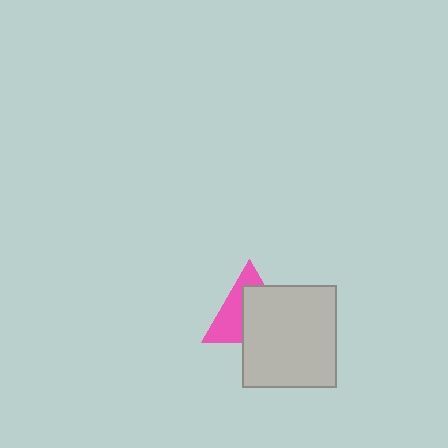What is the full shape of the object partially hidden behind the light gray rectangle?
The partially hidden object is a pink triangle.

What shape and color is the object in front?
The object in front is a light gray rectangle.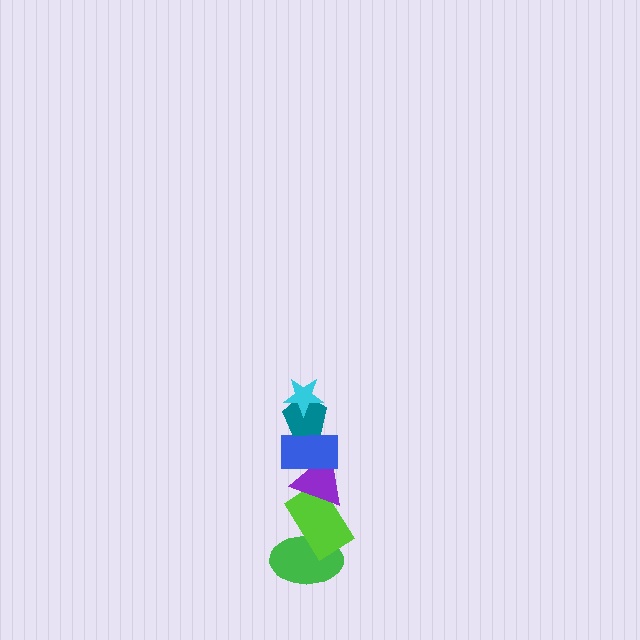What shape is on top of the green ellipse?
The lime rectangle is on top of the green ellipse.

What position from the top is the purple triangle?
The purple triangle is 4th from the top.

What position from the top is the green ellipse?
The green ellipse is 6th from the top.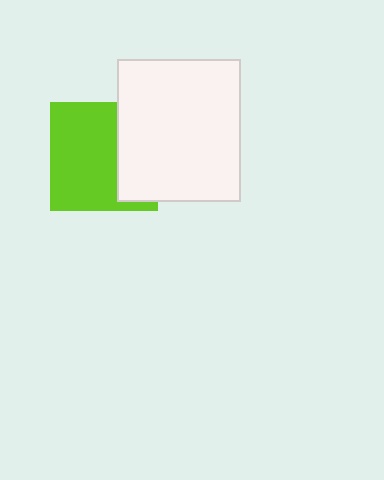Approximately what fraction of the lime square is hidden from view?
Roughly 34% of the lime square is hidden behind the white rectangle.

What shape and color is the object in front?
The object in front is a white rectangle.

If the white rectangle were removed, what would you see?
You would see the complete lime square.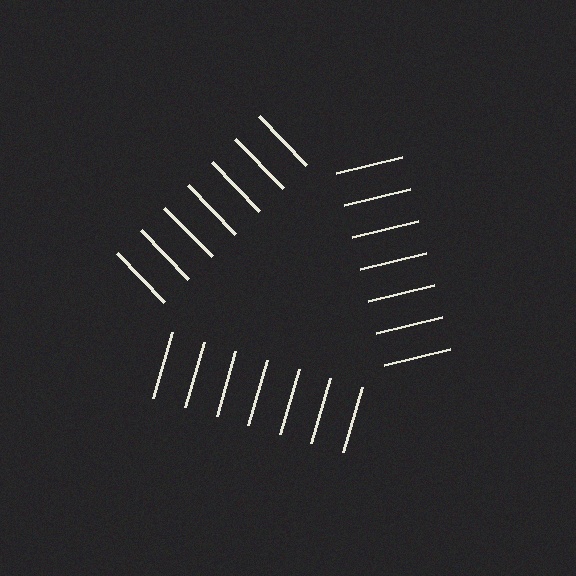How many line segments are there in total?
21 — 7 along each of the 3 edges.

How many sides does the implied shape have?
3 sides — the line-ends trace a triangle.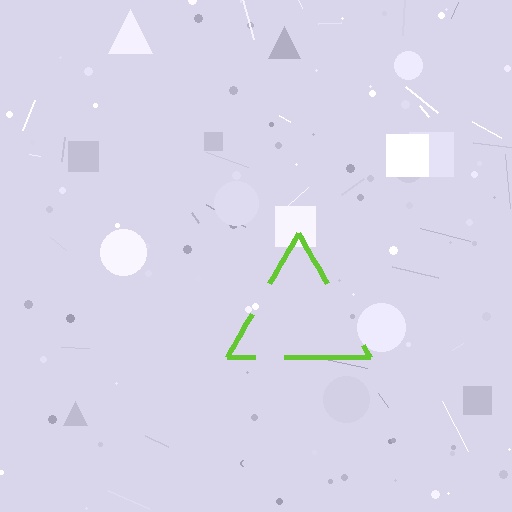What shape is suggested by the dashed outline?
The dashed outline suggests a triangle.